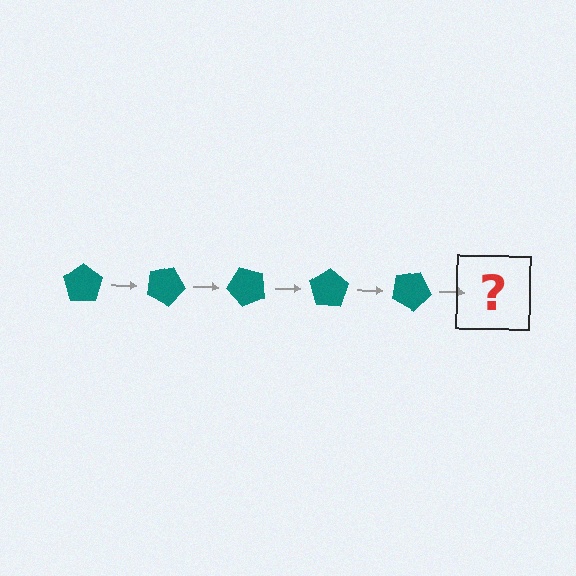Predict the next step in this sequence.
The next step is a teal pentagon rotated 125 degrees.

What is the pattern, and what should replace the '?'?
The pattern is that the pentagon rotates 25 degrees each step. The '?' should be a teal pentagon rotated 125 degrees.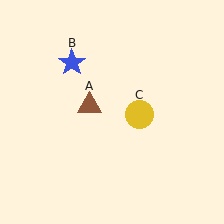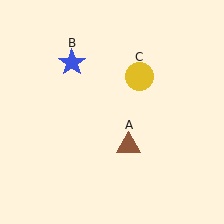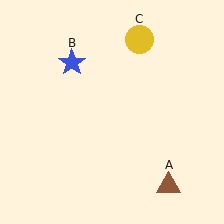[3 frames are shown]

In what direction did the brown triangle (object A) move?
The brown triangle (object A) moved down and to the right.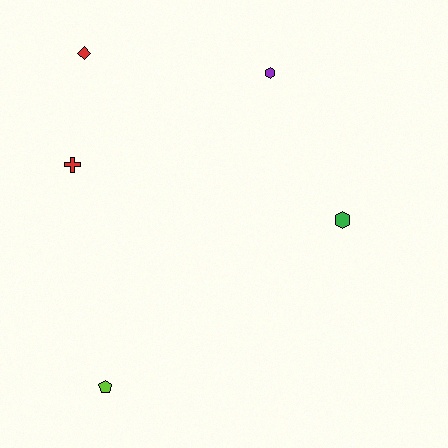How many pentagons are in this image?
There is 1 pentagon.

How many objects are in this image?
There are 5 objects.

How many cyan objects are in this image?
There are no cyan objects.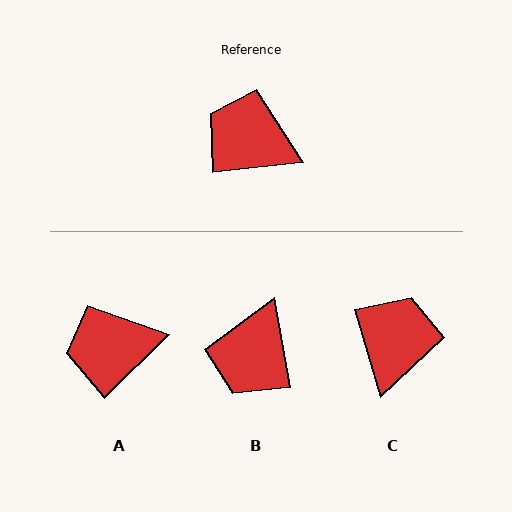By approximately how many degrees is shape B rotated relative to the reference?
Approximately 94 degrees counter-clockwise.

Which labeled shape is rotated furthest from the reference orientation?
B, about 94 degrees away.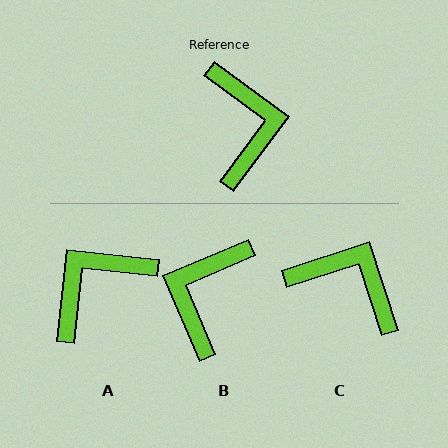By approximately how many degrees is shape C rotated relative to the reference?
Approximately 54 degrees counter-clockwise.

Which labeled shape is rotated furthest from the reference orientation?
B, about 149 degrees away.